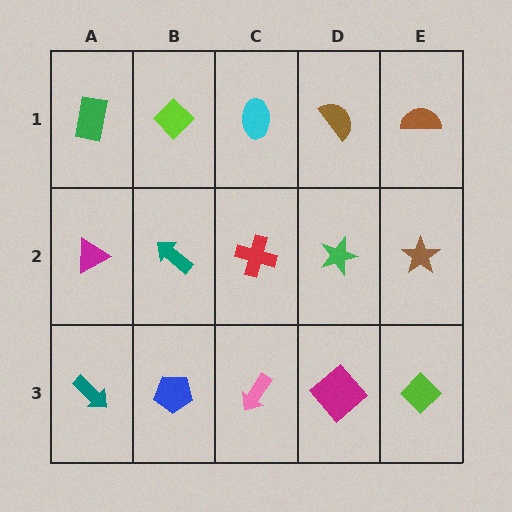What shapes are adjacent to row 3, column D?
A green star (row 2, column D), a pink arrow (row 3, column C), a lime diamond (row 3, column E).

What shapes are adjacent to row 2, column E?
A brown semicircle (row 1, column E), a lime diamond (row 3, column E), a green star (row 2, column D).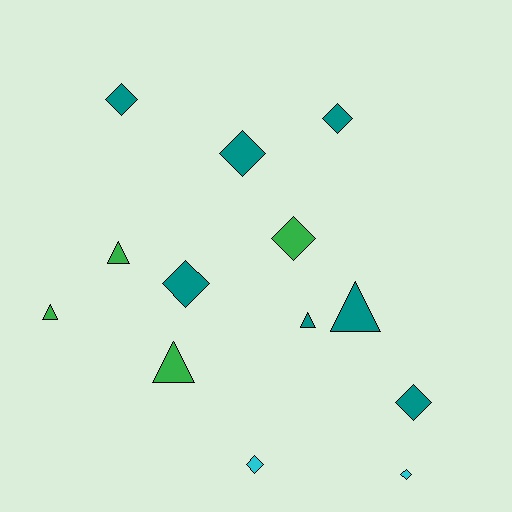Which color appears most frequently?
Teal, with 7 objects.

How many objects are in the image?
There are 13 objects.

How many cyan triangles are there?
There are no cyan triangles.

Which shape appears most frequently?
Diamond, with 8 objects.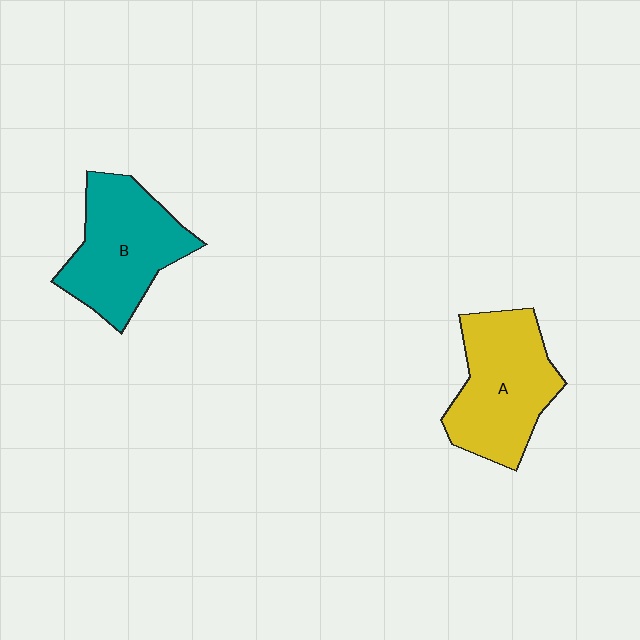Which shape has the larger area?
Shape A (yellow).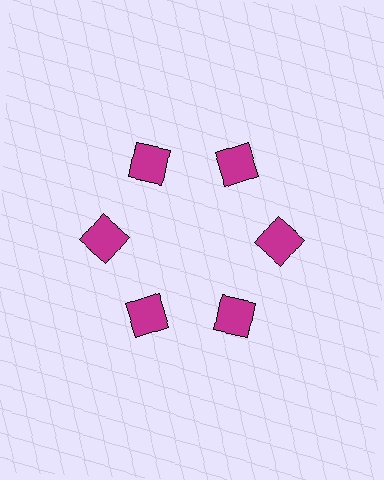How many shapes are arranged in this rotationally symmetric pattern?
There are 6 shapes, arranged in 6 groups of 1.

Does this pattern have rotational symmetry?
Yes, this pattern has 6-fold rotational symmetry. It looks the same after rotating 60 degrees around the center.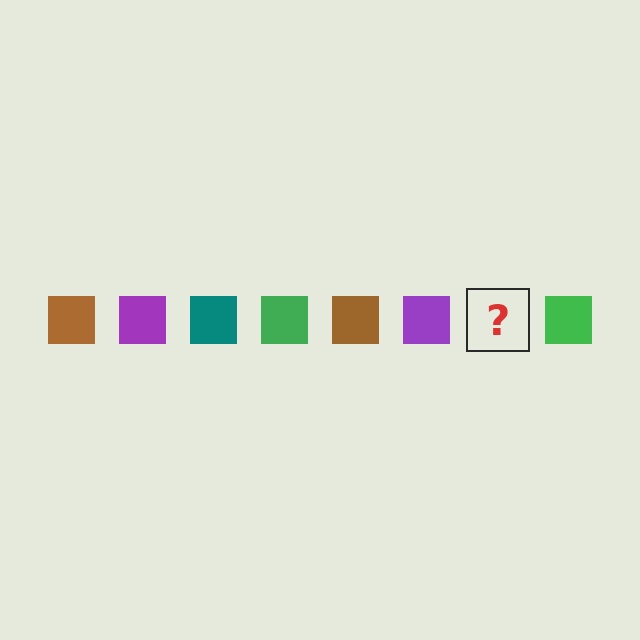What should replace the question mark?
The question mark should be replaced with a teal square.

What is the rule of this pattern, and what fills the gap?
The rule is that the pattern cycles through brown, purple, teal, green squares. The gap should be filled with a teal square.